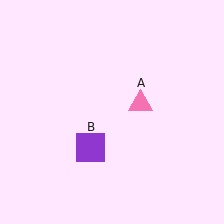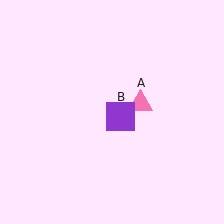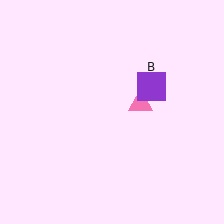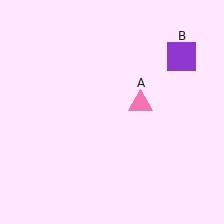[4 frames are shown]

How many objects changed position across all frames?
1 object changed position: purple square (object B).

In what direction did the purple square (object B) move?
The purple square (object B) moved up and to the right.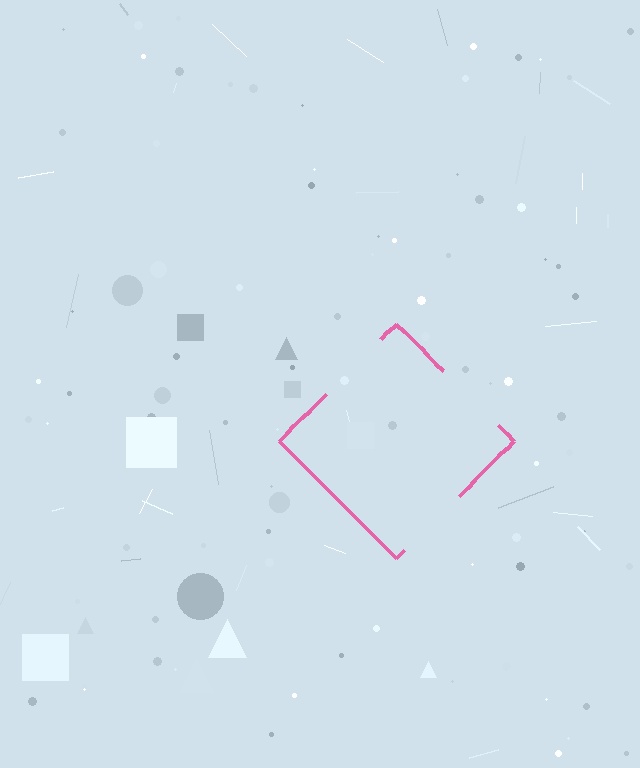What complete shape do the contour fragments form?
The contour fragments form a diamond.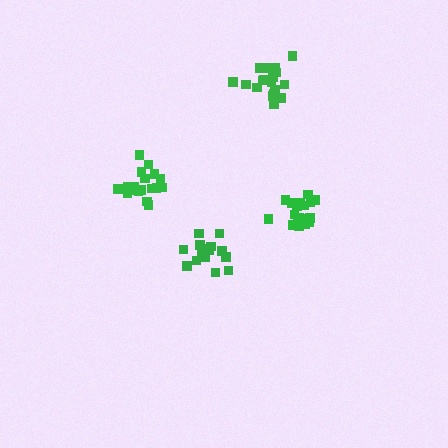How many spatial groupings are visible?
There are 4 spatial groupings.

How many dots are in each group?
Group 1: 19 dots, Group 2: 20 dots, Group 3: 19 dots, Group 4: 15 dots (73 total).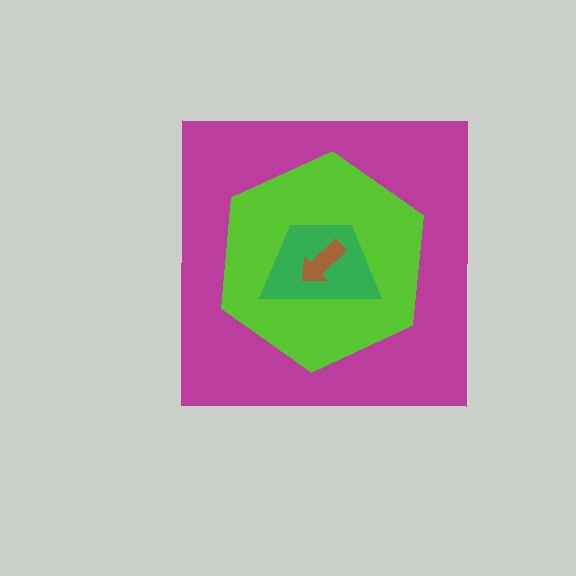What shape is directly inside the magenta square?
The lime hexagon.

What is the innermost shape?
The brown arrow.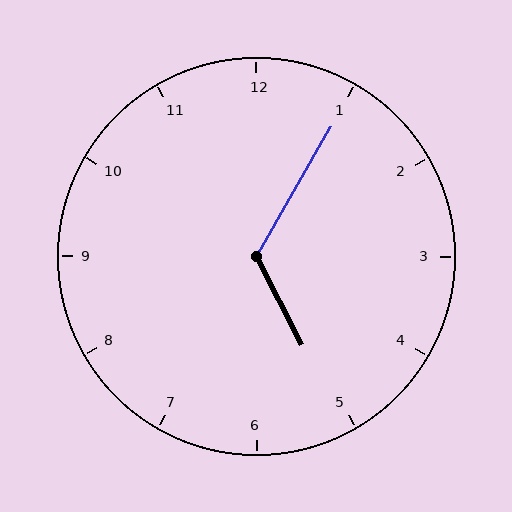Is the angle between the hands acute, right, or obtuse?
It is obtuse.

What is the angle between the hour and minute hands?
Approximately 122 degrees.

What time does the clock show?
5:05.